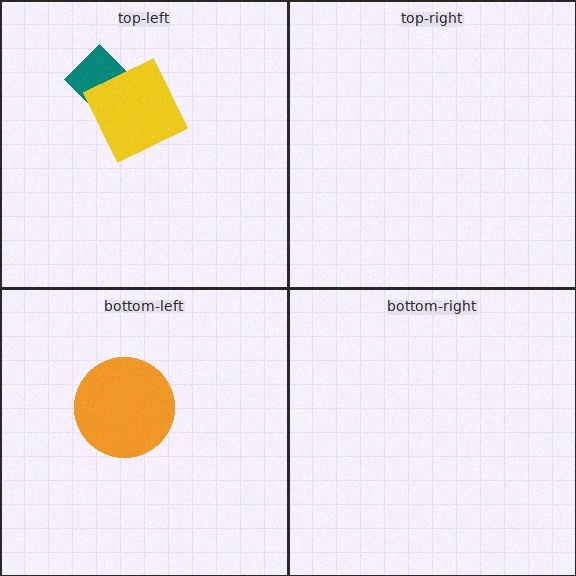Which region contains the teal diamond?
The top-left region.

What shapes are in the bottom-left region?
The orange circle.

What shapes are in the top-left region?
The teal diamond, the yellow square.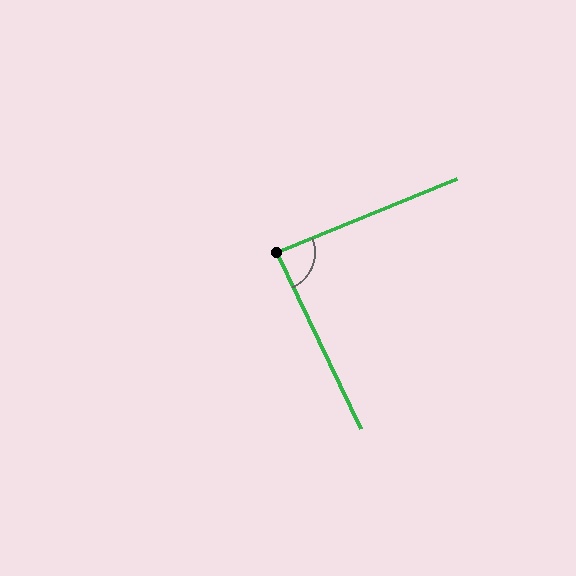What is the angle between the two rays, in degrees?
Approximately 87 degrees.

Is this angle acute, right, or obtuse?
It is approximately a right angle.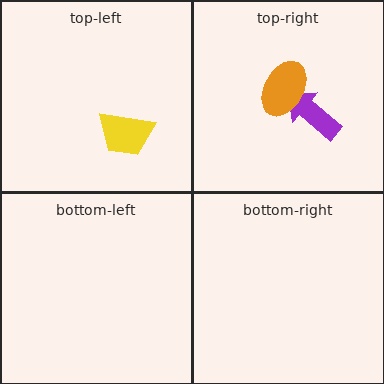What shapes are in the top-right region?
The purple arrow, the orange ellipse.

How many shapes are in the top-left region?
1.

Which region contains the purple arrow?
The top-right region.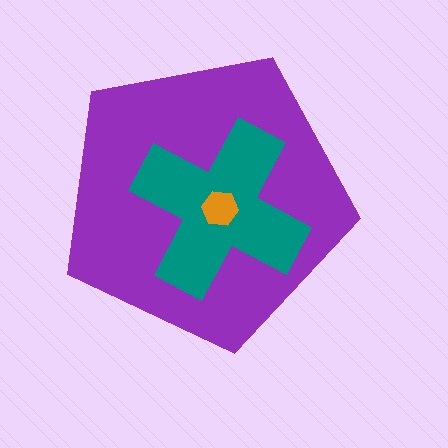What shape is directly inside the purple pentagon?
The teal cross.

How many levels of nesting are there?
3.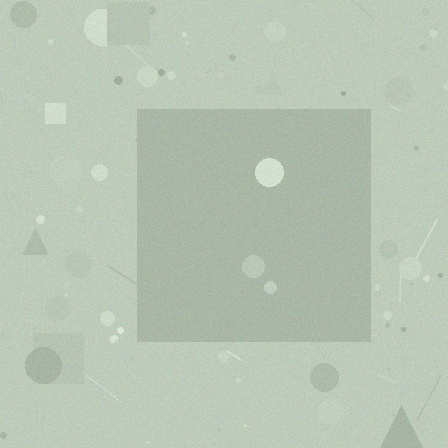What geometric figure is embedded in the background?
A square is embedded in the background.